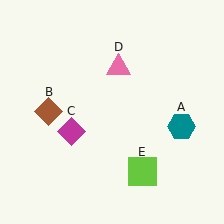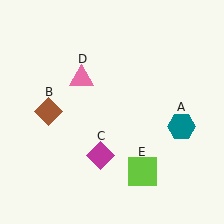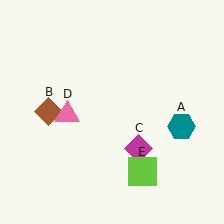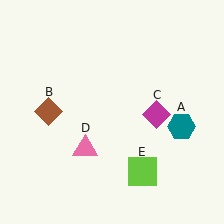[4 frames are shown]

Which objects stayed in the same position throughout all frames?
Teal hexagon (object A) and brown diamond (object B) and lime square (object E) remained stationary.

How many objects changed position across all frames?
2 objects changed position: magenta diamond (object C), pink triangle (object D).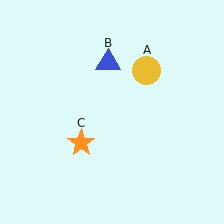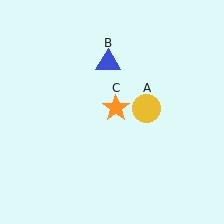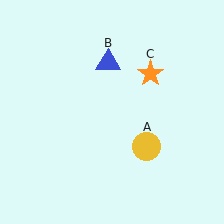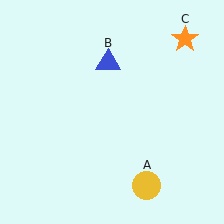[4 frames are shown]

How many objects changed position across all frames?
2 objects changed position: yellow circle (object A), orange star (object C).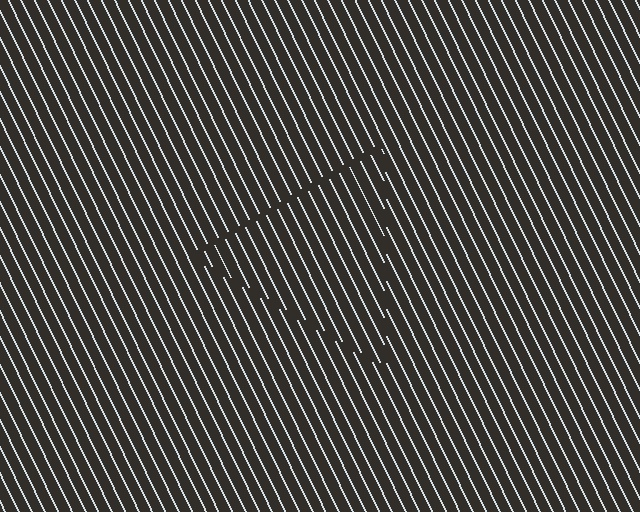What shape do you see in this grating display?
An illusory triangle. The interior of the shape contains the same grating, shifted by half a period — the contour is defined by the phase discontinuity where line-ends from the inner and outer gratings abut.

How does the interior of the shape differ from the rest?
The interior of the shape contains the same grating, shifted by half a period — the contour is defined by the phase discontinuity where line-ends from the inner and outer gratings abut.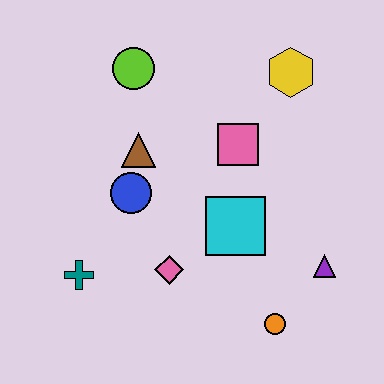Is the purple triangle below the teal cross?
No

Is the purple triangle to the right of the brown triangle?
Yes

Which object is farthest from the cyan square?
The lime circle is farthest from the cyan square.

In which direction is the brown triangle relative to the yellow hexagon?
The brown triangle is to the left of the yellow hexagon.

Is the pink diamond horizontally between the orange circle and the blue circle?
Yes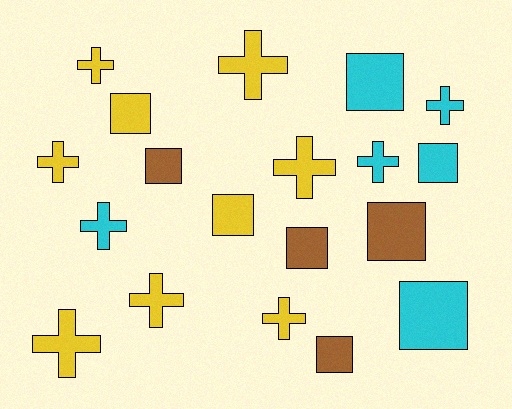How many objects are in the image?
There are 19 objects.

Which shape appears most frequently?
Cross, with 10 objects.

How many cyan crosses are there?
There are 3 cyan crosses.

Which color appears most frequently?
Yellow, with 9 objects.